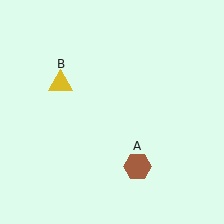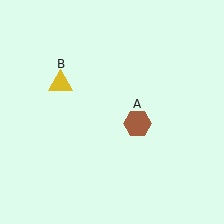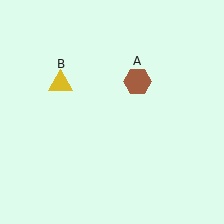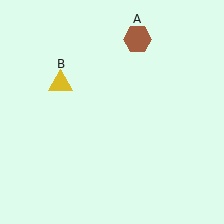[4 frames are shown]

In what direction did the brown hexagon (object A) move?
The brown hexagon (object A) moved up.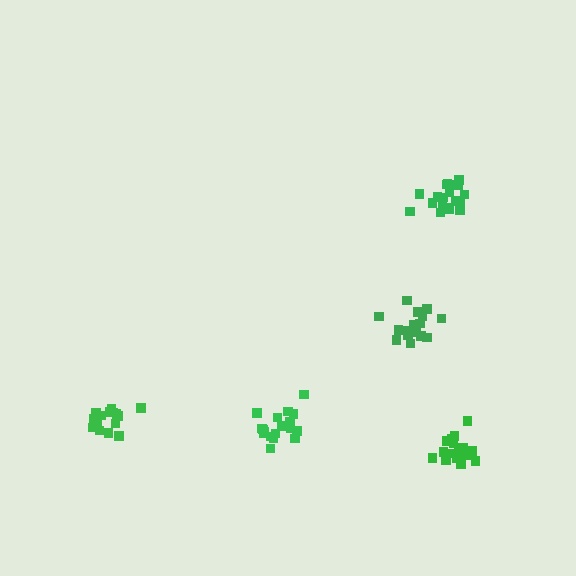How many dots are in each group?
Group 1: 18 dots, Group 2: 19 dots, Group 3: 20 dots, Group 4: 15 dots, Group 5: 16 dots (88 total).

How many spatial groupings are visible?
There are 5 spatial groupings.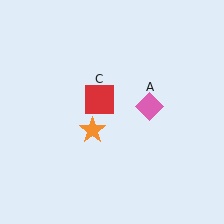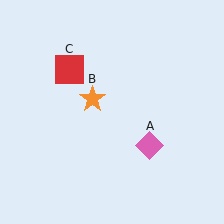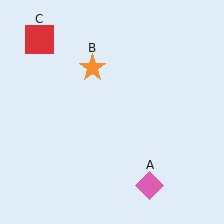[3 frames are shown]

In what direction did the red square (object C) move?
The red square (object C) moved up and to the left.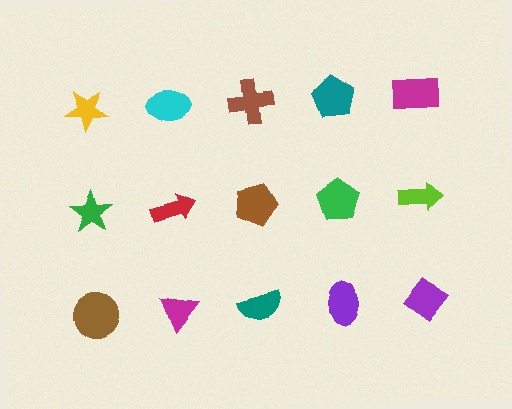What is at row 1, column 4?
A teal pentagon.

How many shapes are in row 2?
5 shapes.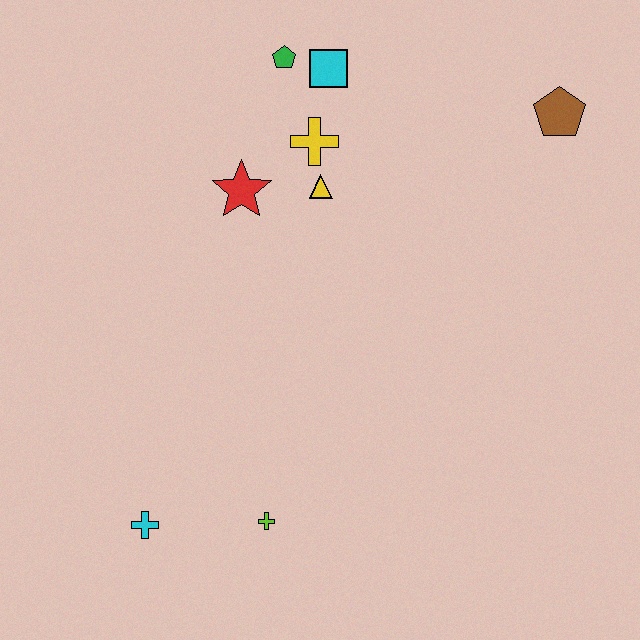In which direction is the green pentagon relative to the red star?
The green pentagon is above the red star.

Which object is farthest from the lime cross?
The brown pentagon is farthest from the lime cross.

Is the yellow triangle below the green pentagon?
Yes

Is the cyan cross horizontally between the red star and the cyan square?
No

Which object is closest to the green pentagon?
The cyan square is closest to the green pentagon.